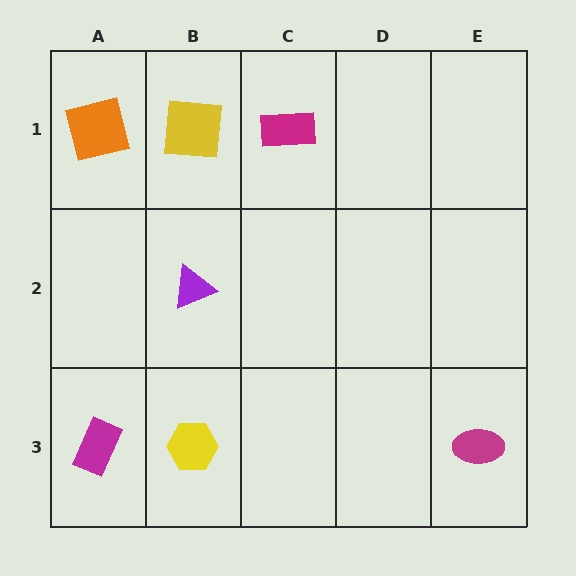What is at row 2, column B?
A purple triangle.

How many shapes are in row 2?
1 shape.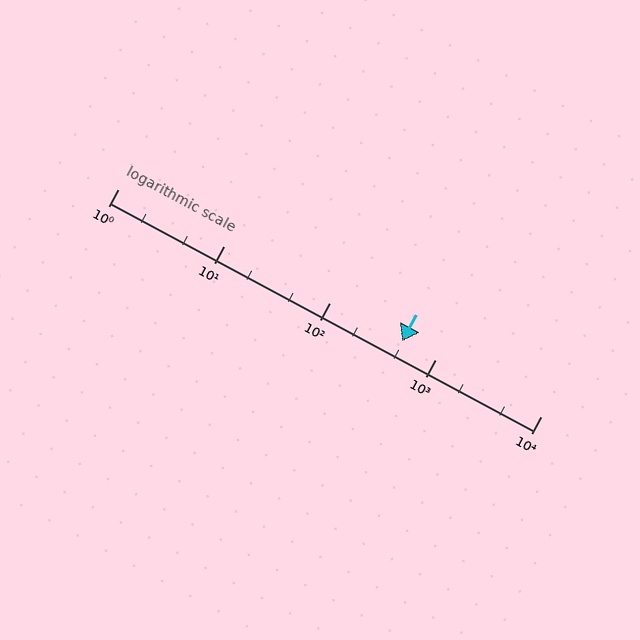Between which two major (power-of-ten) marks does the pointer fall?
The pointer is between 100 and 1000.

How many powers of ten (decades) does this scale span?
The scale spans 4 decades, from 1 to 10000.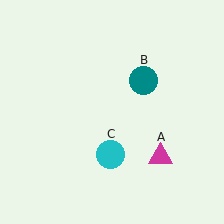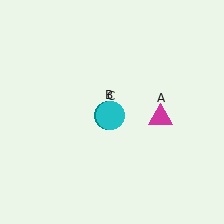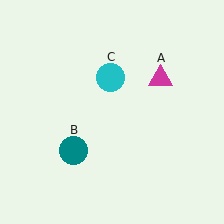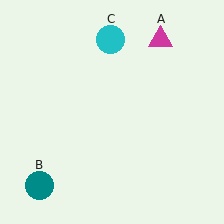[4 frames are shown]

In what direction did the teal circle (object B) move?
The teal circle (object B) moved down and to the left.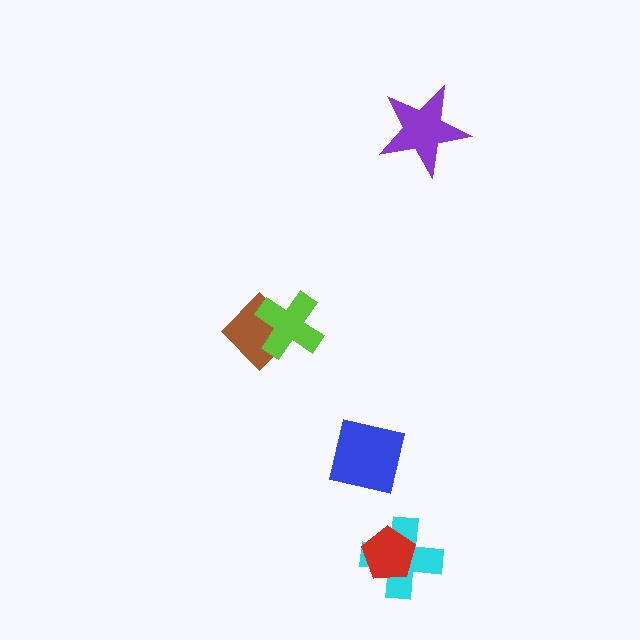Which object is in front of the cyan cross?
The red pentagon is in front of the cyan cross.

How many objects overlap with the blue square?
0 objects overlap with the blue square.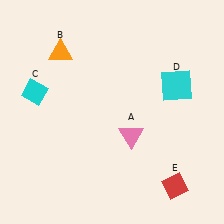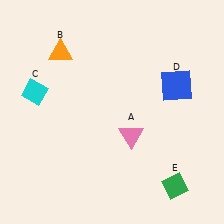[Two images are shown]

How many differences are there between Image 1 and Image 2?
There are 2 differences between the two images.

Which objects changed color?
D changed from cyan to blue. E changed from red to green.